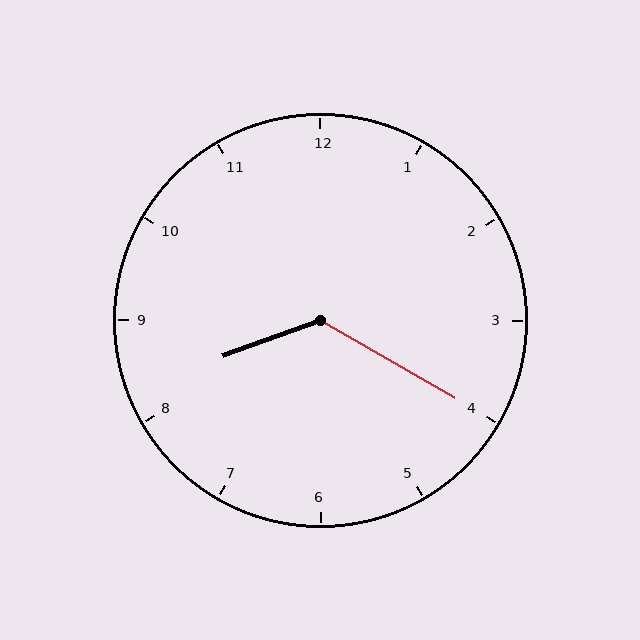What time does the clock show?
8:20.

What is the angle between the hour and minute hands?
Approximately 130 degrees.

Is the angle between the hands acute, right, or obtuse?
It is obtuse.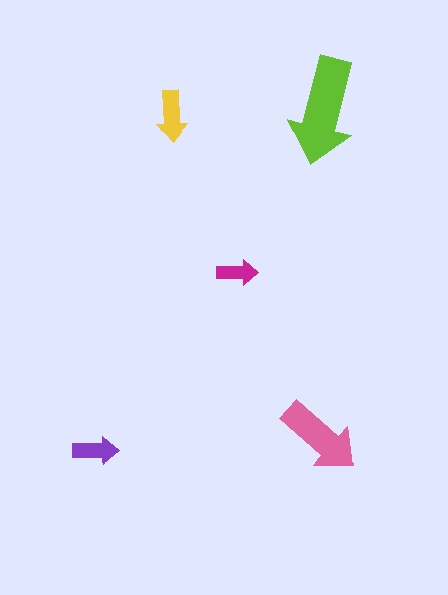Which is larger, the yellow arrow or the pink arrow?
The pink one.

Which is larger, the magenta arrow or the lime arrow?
The lime one.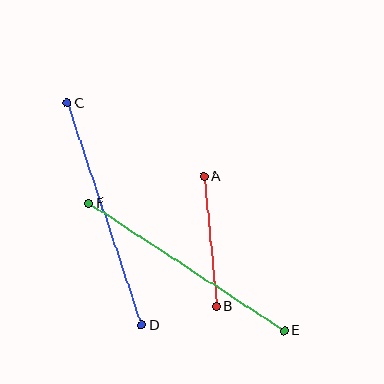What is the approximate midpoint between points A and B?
The midpoint is at approximately (210, 242) pixels.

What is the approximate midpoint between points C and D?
The midpoint is at approximately (104, 214) pixels.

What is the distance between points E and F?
The distance is approximately 233 pixels.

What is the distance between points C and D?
The distance is approximately 234 pixels.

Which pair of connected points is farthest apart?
Points C and D are farthest apart.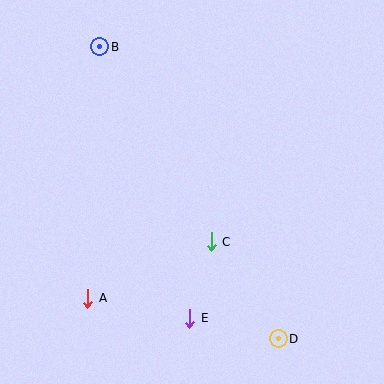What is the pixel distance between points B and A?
The distance between B and A is 252 pixels.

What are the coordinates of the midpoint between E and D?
The midpoint between E and D is at (234, 329).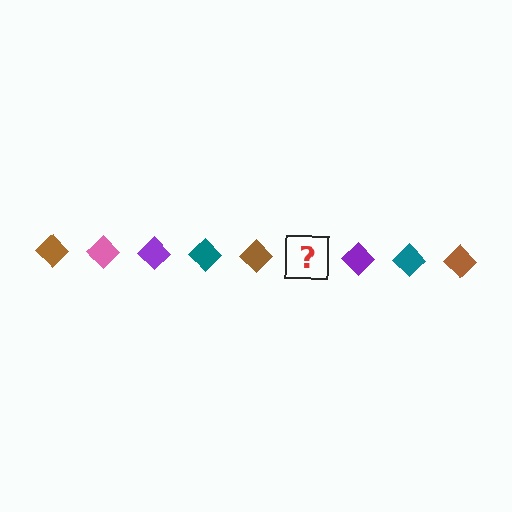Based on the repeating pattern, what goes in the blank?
The blank should be a pink diamond.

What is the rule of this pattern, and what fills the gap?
The rule is that the pattern cycles through brown, pink, purple, teal diamonds. The gap should be filled with a pink diamond.